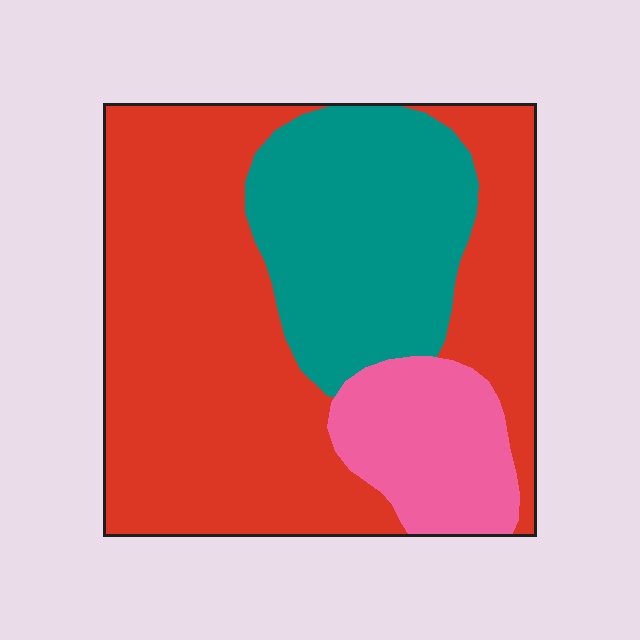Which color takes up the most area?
Red, at roughly 60%.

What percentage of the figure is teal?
Teal takes up about one quarter (1/4) of the figure.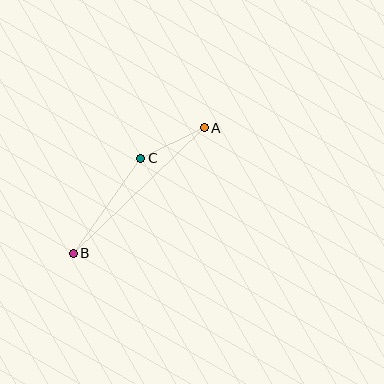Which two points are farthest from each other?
Points A and B are farthest from each other.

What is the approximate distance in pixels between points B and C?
The distance between B and C is approximately 117 pixels.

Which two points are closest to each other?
Points A and C are closest to each other.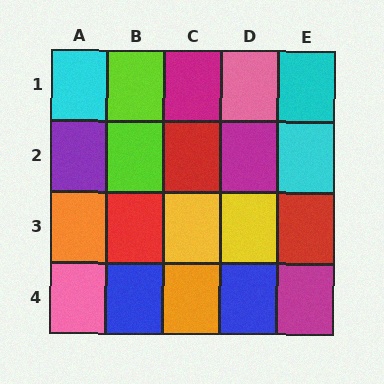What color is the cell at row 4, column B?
Blue.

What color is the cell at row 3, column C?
Yellow.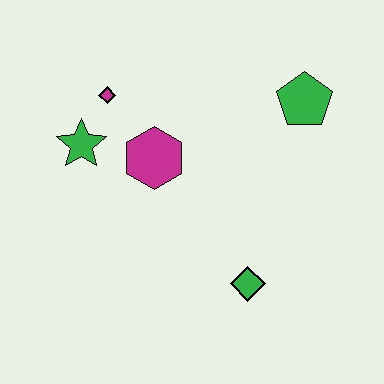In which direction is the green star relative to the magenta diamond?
The green star is below the magenta diamond.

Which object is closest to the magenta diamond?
The green star is closest to the magenta diamond.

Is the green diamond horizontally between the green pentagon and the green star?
Yes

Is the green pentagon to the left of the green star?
No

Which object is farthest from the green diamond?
The magenta diamond is farthest from the green diamond.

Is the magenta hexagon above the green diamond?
Yes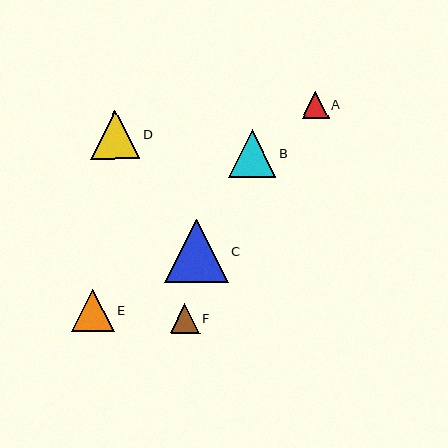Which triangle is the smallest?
Triangle A is the smallest with a size of approximately 27 pixels.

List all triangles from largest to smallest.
From largest to smallest: C, D, B, E, F, A.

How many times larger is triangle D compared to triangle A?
Triangle D is approximately 1.8 times the size of triangle A.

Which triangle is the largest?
Triangle C is the largest with a size of approximately 63 pixels.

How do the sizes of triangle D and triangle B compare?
Triangle D and triangle B are approximately the same size.